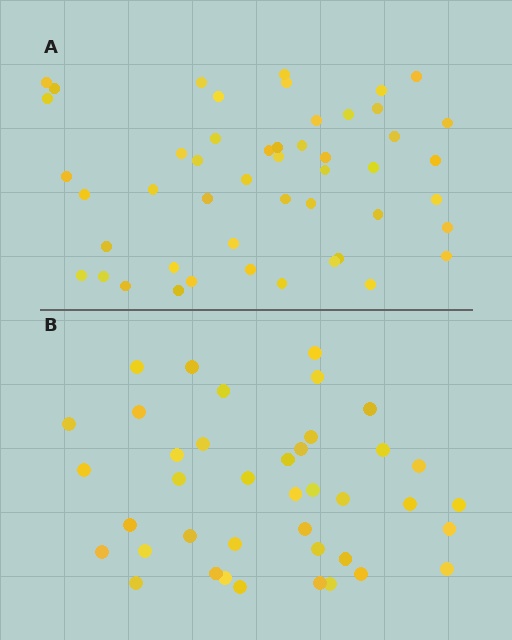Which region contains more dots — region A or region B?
Region A (the top region) has more dots.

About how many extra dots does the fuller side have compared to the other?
Region A has roughly 8 or so more dots than region B.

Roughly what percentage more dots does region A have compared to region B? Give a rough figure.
About 20% more.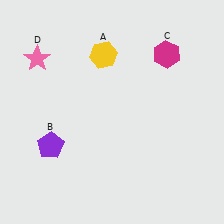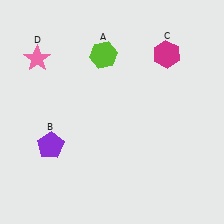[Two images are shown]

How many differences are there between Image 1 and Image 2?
There is 1 difference between the two images.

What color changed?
The hexagon (A) changed from yellow in Image 1 to lime in Image 2.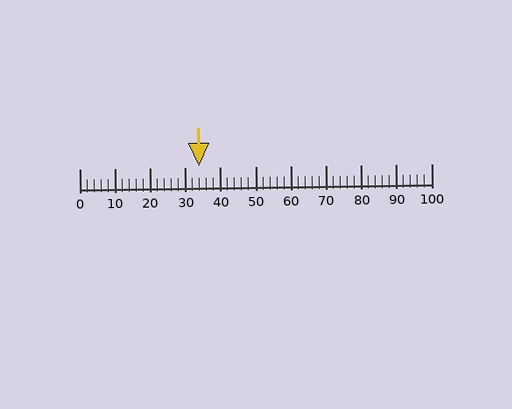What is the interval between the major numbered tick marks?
The major tick marks are spaced 10 units apart.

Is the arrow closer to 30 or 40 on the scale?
The arrow is closer to 30.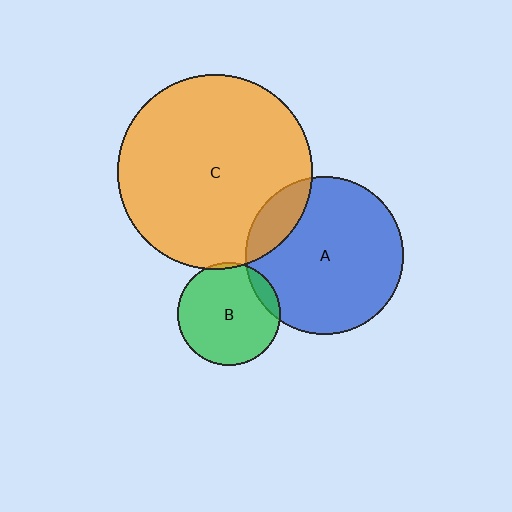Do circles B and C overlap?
Yes.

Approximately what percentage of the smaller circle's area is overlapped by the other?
Approximately 5%.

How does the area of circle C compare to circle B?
Approximately 3.6 times.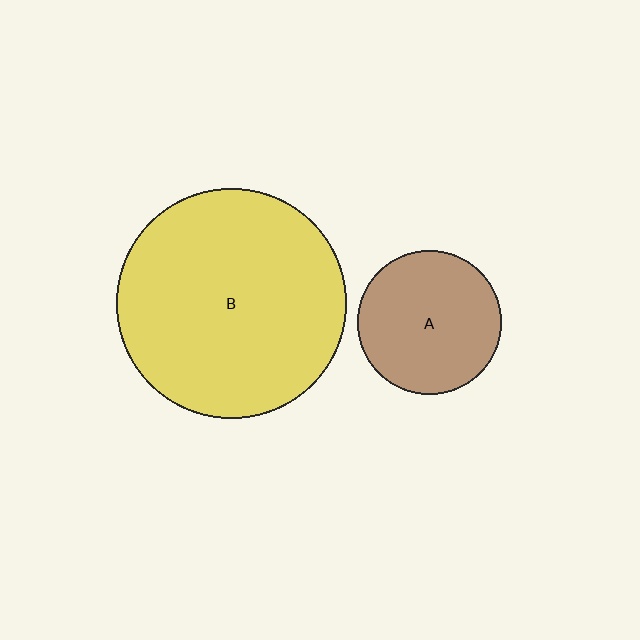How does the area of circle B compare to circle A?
Approximately 2.6 times.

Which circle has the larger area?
Circle B (yellow).